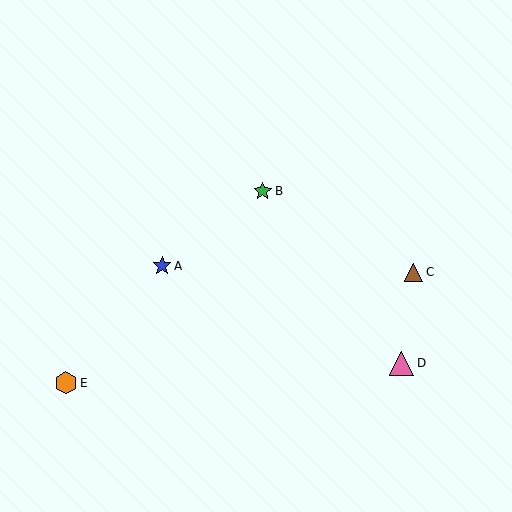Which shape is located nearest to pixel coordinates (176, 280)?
The blue star (labeled A) at (162, 266) is nearest to that location.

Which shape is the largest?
The pink triangle (labeled D) is the largest.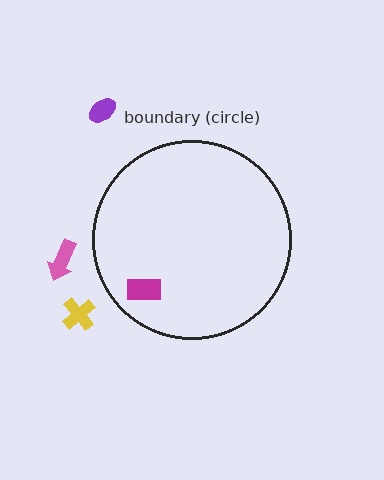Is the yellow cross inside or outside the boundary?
Outside.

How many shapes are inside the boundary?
1 inside, 3 outside.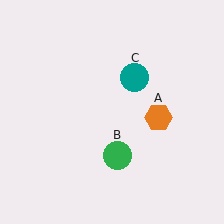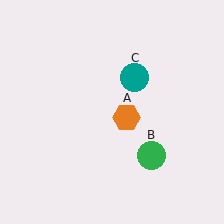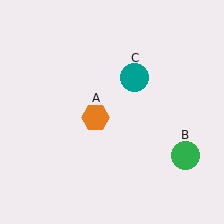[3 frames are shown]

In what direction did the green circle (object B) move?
The green circle (object B) moved right.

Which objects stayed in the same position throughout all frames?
Teal circle (object C) remained stationary.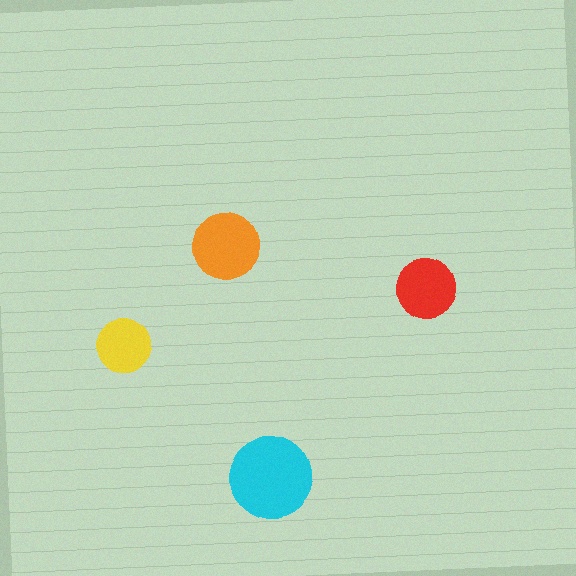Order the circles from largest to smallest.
the cyan one, the orange one, the red one, the yellow one.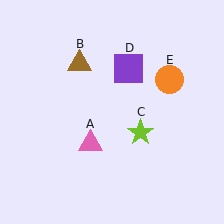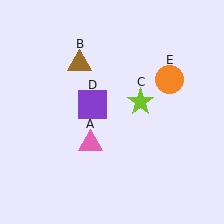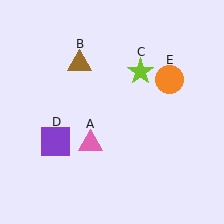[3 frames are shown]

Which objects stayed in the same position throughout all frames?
Pink triangle (object A) and brown triangle (object B) and orange circle (object E) remained stationary.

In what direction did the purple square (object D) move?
The purple square (object D) moved down and to the left.